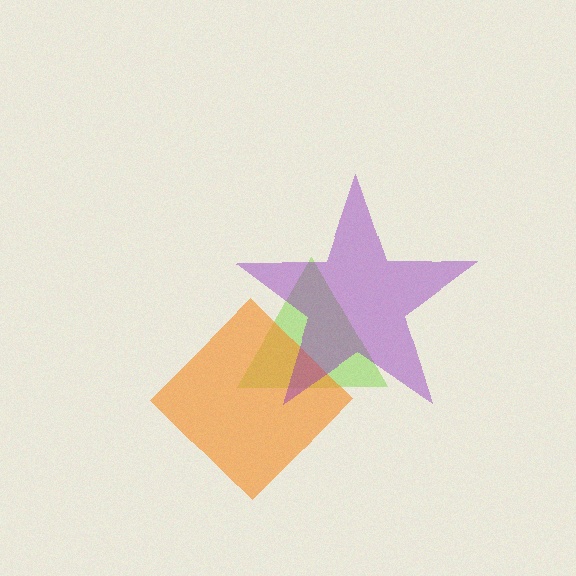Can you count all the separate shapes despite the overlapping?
Yes, there are 3 separate shapes.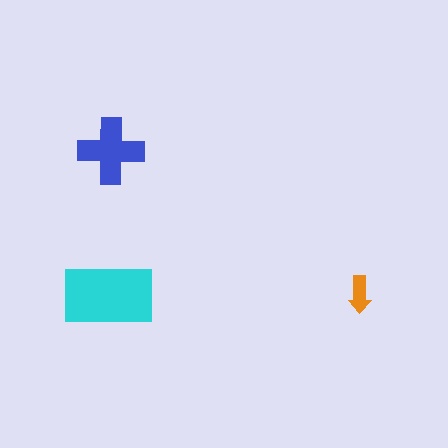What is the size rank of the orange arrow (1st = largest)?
3rd.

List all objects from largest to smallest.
The cyan rectangle, the blue cross, the orange arrow.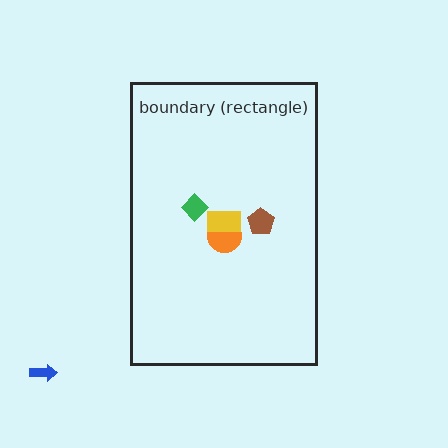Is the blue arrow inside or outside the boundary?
Outside.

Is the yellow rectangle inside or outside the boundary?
Inside.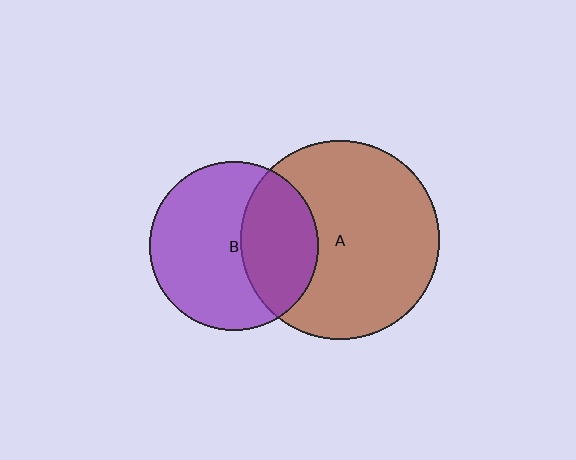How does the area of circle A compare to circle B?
Approximately 1.4 times.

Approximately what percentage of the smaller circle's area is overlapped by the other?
Approximately 35%.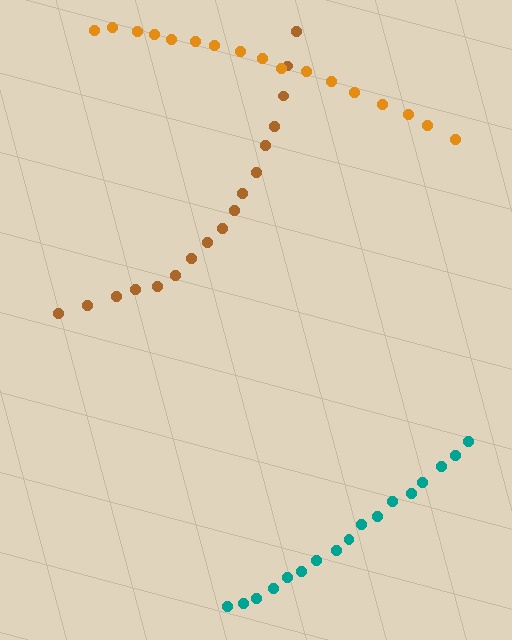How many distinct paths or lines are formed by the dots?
There are 3 distinct paths.